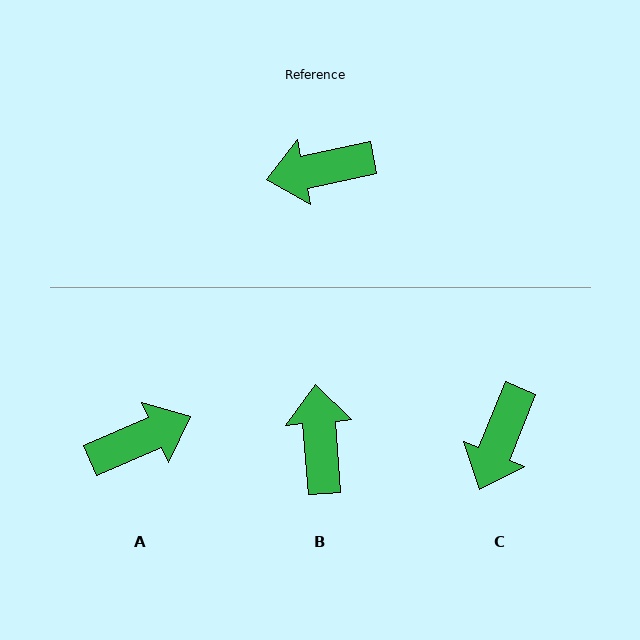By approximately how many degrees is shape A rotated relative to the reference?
Approximately 168 degrees clockwise.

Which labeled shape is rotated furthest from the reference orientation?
A, about 168 degrees away.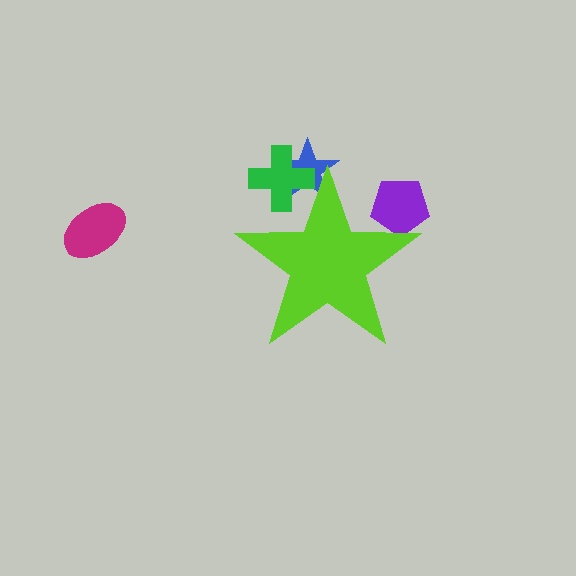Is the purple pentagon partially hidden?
Yes, the purple pentagon is partially hidden behind the lime star.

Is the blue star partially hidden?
Yes, the blue star is partially hidden behind the lime star.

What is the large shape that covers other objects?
A lime star.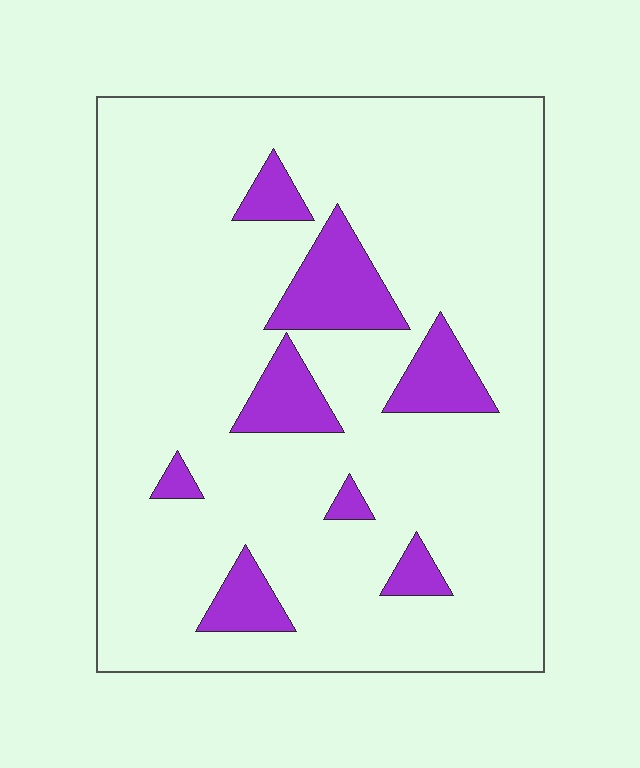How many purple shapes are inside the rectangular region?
8.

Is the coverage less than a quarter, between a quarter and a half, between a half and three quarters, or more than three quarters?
Less than a quarter.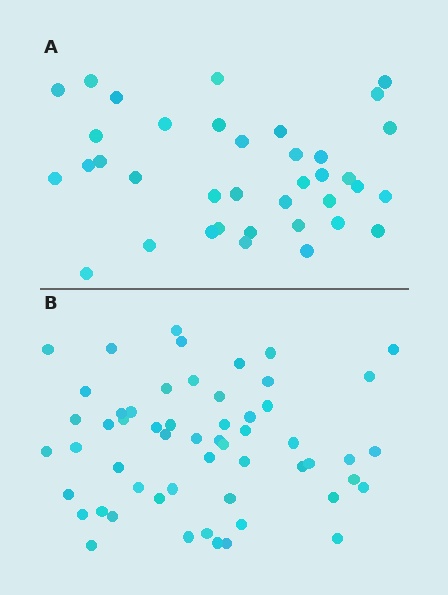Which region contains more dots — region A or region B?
Region B (the bottom region) has more dots.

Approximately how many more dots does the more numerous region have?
Region B has approximately 20 more dots than region A.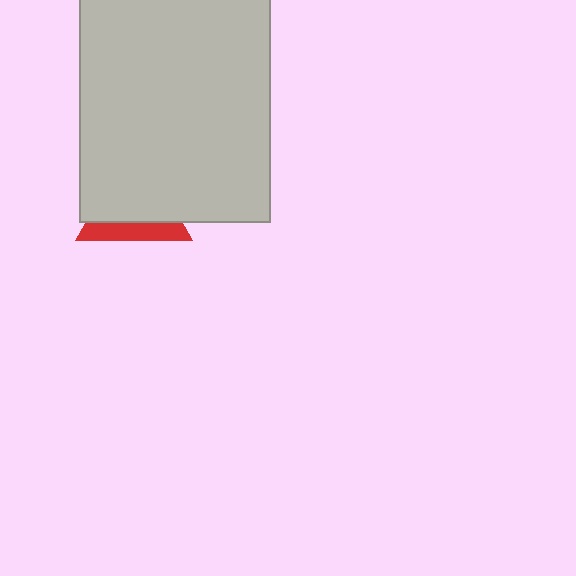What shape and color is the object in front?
The object in front is a light gray rectangle.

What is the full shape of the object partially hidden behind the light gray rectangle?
The partially hidden object is a red triangle.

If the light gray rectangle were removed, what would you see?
You would see the complete red triangle.